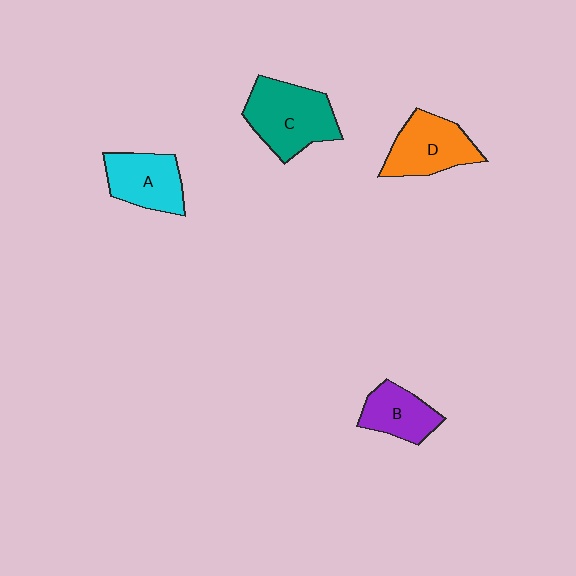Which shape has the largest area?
Shape C (teal).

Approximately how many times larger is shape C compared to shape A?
Approximately 1.3 times.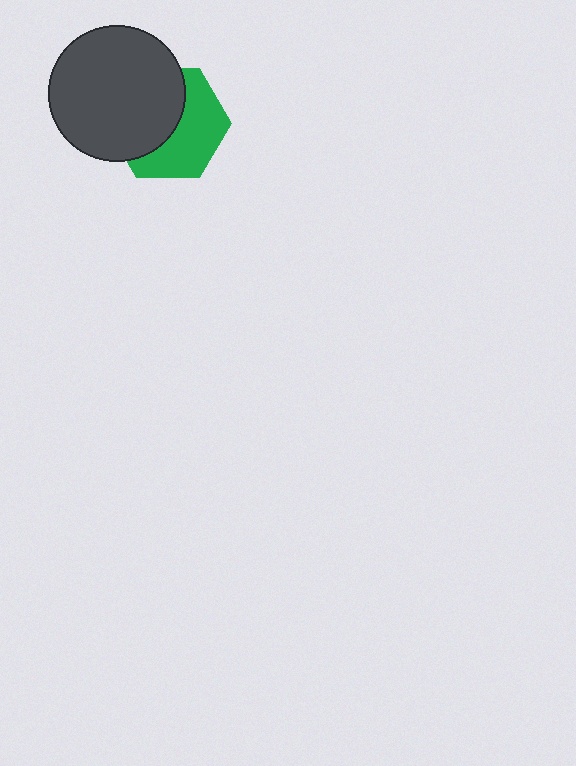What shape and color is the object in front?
The object in front is a dark gray circle.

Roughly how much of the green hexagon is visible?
About half of it is visible (roughly 49%).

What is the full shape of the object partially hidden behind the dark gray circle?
The partially hidden object is a green hexagon.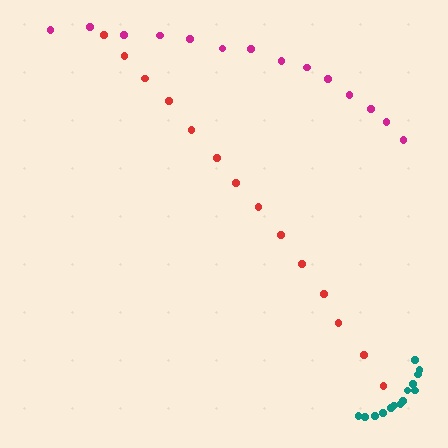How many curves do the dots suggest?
There are 3 distinct paths.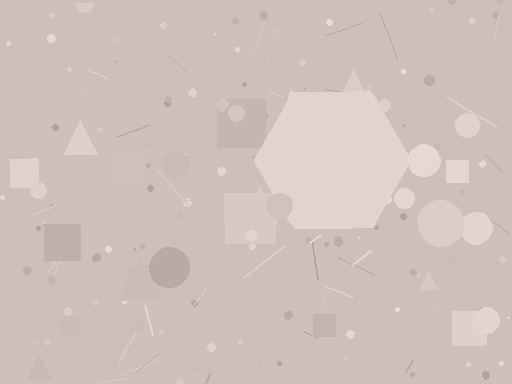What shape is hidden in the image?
A hexagon is hidden in the image.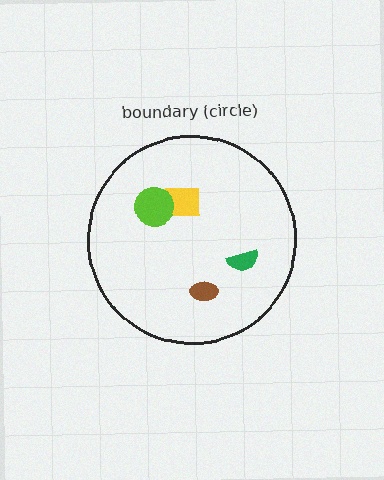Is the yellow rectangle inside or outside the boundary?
Inside.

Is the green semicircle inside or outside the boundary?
Inside.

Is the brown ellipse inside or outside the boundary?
Inside.